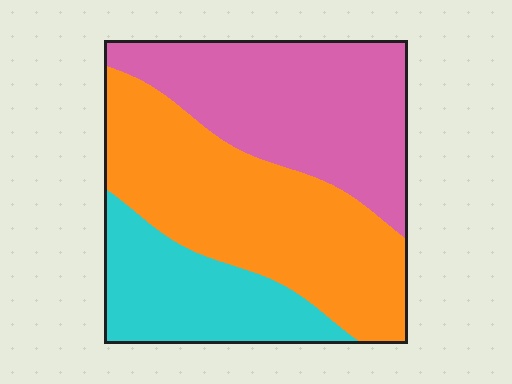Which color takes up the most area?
Orange, at roughly 40%.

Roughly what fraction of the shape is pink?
Pink covers roughly 35% of the shape.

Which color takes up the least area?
Cyan, at roughly 20%.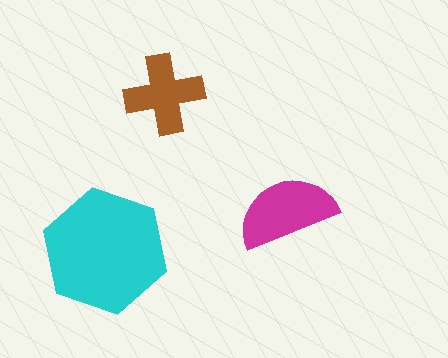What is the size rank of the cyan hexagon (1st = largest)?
1st.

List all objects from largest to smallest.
The cyan hexagon, the magenta semicircle, the brown cross.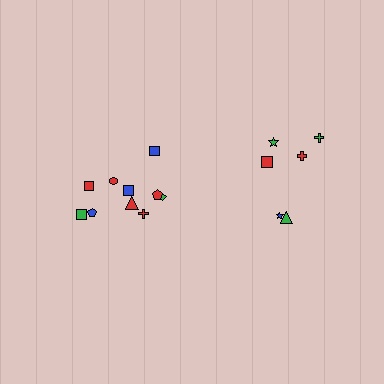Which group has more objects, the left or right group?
The left group.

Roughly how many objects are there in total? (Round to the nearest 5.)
Roughly 15 objects in total.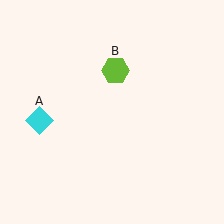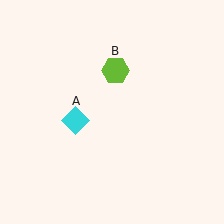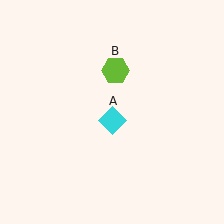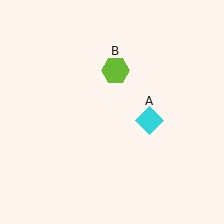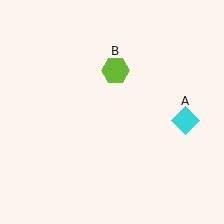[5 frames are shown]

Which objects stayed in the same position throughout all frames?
Lime hexagon (object B) remained stationary.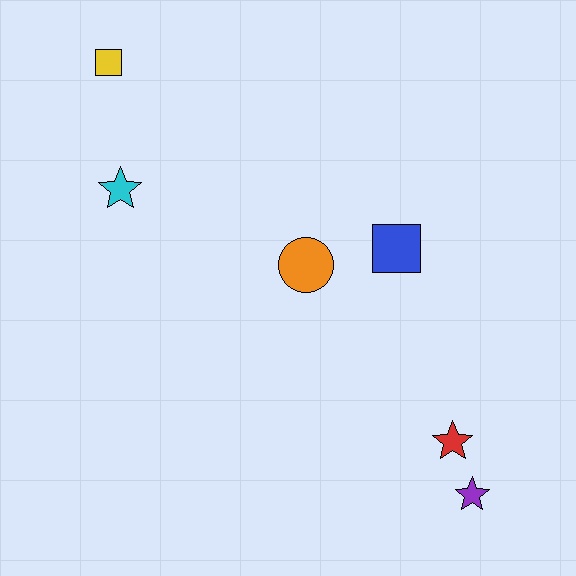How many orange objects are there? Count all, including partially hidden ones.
There is 1 orange object.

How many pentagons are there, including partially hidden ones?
There are no pentagons.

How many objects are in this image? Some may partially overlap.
There are 6 objects.